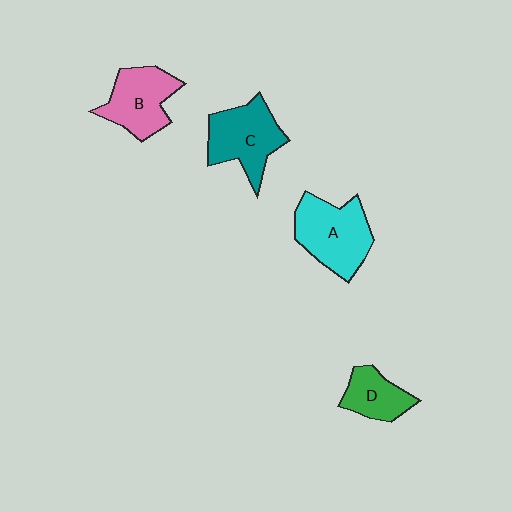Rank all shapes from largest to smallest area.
From largest to smallest: A (cyan), C (teal), B (pink), D (green).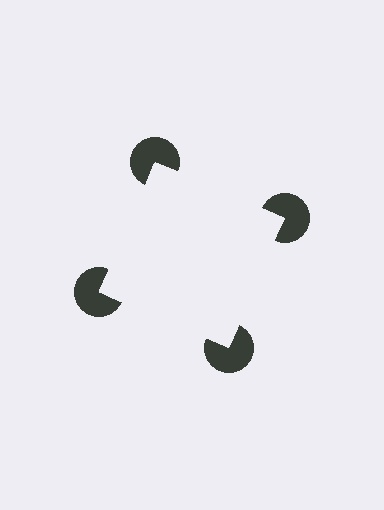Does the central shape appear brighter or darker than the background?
It typically appears slightly brighter than the background, even though no actual brightness change is drawn.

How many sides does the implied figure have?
4 sides.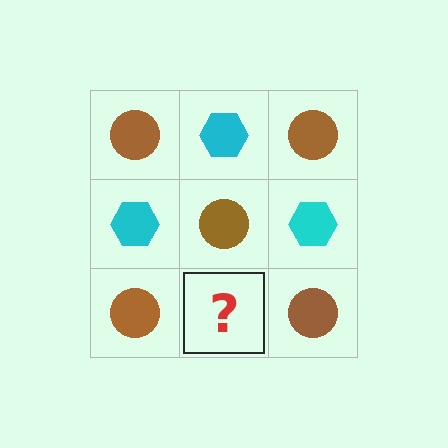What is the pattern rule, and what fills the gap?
The rule is that it alternates brown circle and cyan hexagon in a checkerboard pattern. The gap should be filled with a cyan hexagon.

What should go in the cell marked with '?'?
The missing cell should contain a cyan hexagon.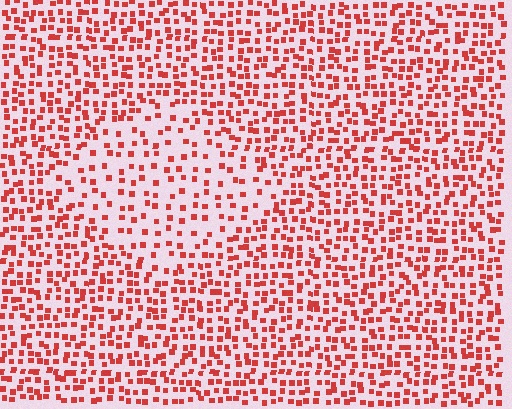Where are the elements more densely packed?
The elements are more densely packed outside the diamond boundary.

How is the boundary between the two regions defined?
The boundary is defined by a change in element density (approximately 1.9x ratio). All elements are the same color, size, and shape.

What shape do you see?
I see a diamond.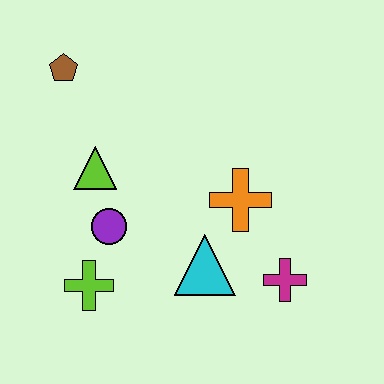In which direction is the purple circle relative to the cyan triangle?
The purple circle is to the left of the cyan triangle.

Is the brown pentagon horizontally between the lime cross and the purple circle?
No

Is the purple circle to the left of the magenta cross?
Yes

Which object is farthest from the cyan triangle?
The brown pentagon is farthest from the cyan triangle.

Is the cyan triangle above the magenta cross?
Yes